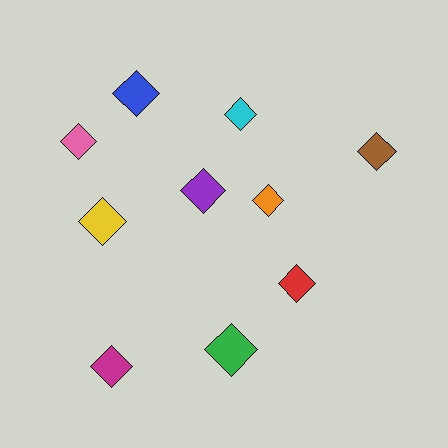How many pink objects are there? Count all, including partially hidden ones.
There is 1 pink object.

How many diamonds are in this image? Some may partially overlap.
There are 10 diamonds.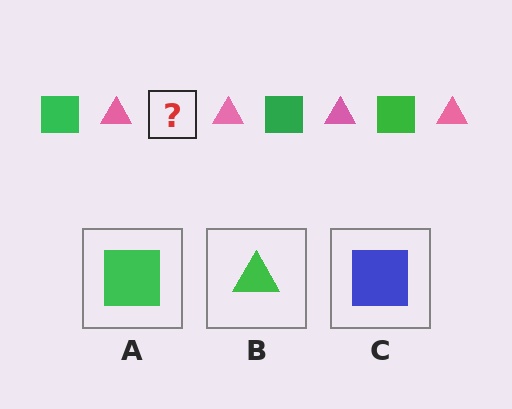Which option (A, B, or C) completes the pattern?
A.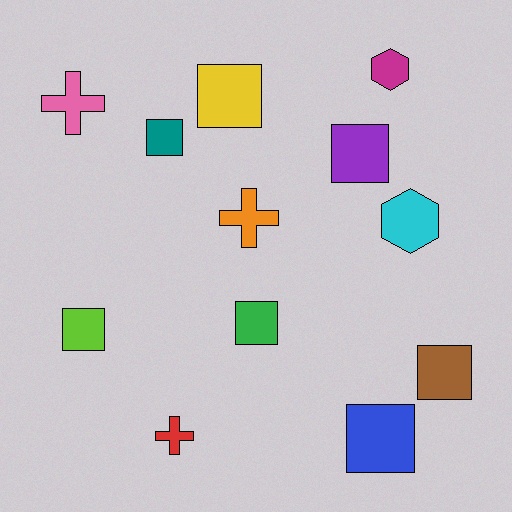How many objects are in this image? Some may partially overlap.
There are 12 objects.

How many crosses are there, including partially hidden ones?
There are 3 crosses.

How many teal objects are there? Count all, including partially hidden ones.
There is 1 teal object.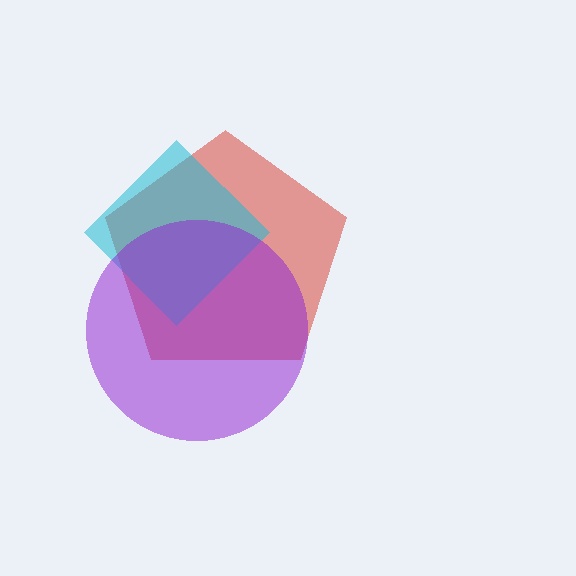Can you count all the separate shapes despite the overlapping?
Yes, there are 3 separate shapes.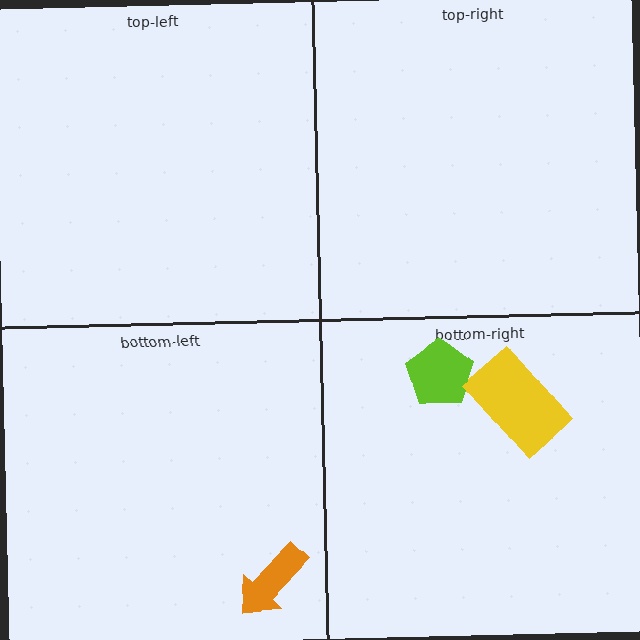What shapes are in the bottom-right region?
The lime pentagon, the yellow rectangle.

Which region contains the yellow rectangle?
The bottom-right region.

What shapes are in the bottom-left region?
The orange arrow.